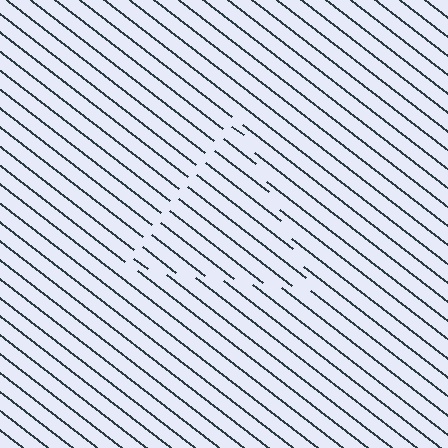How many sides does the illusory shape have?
3 sides — the line-ends trace a triangle.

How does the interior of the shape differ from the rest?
The interior of the shape contains the same grating, shifted by half a period — the contour is defined by the phase discontinuity where line-ends from the inner and outer gratings abut.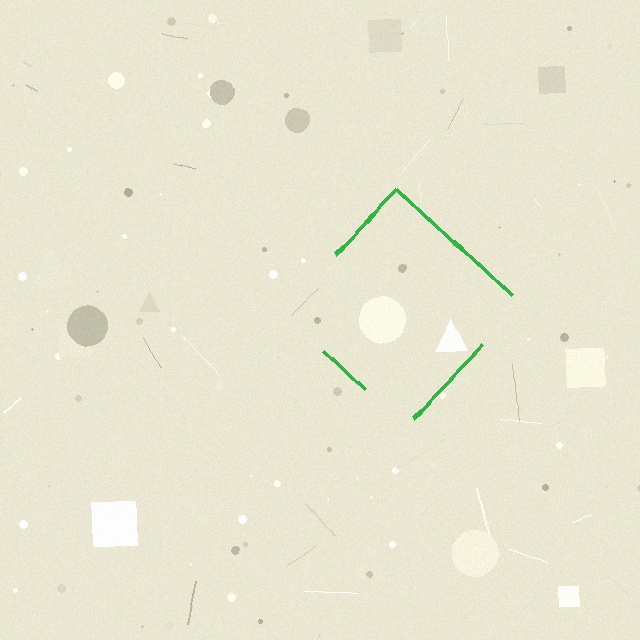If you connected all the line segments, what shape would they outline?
They would outline a diamond.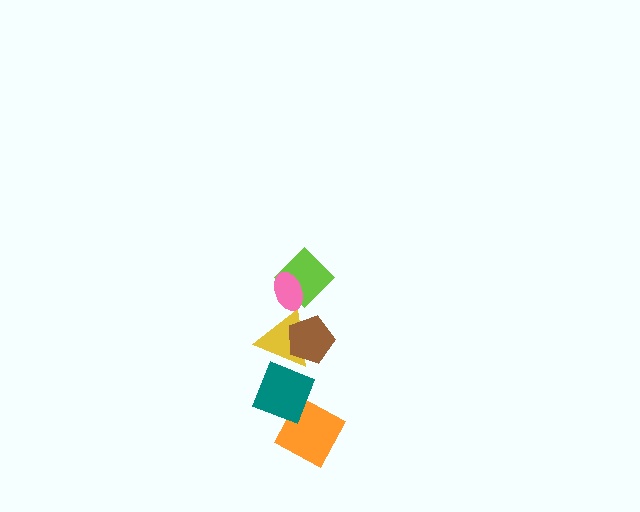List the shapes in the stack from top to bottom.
From top to bottom: the pink ellipse, the lime diamond, the brown pentagon, the yellow triangle, the teal diamond, the orange diamond.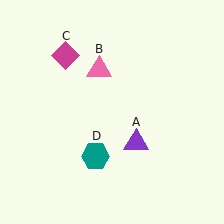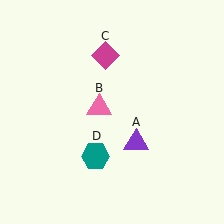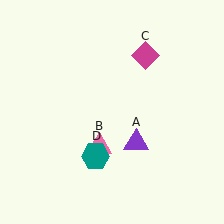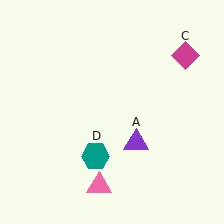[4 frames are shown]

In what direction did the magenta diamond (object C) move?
The magenta diamond (object C) moved right.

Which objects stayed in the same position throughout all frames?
Purple triangle (object A) and teal hexagon (object D) remained stationary.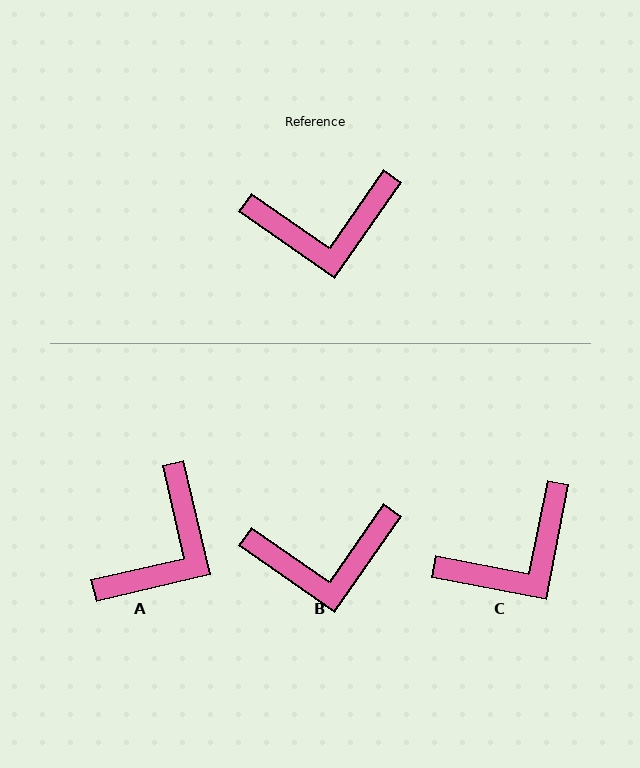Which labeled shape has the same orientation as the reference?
B.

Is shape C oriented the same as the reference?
No, it is off by about 23 degrees.